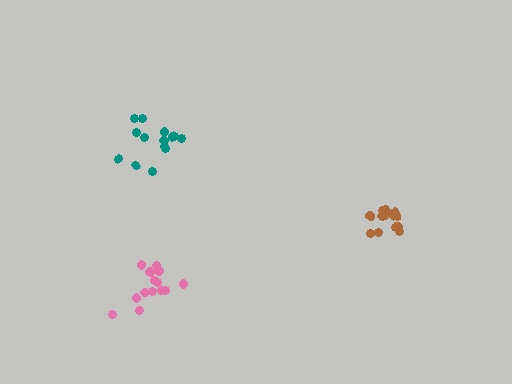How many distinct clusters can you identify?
There are 3 distinct clusters.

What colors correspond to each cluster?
The clusters are colored: brown, teal, pink.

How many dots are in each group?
Group 1: 15 dots, Group 2: 14 dots, Group 3: 14 dots (43 total).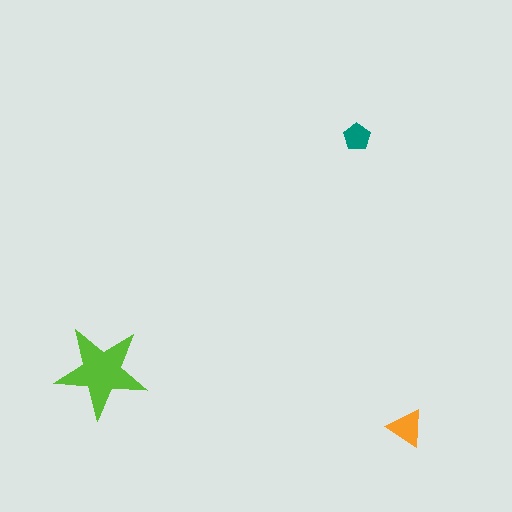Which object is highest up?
The teal pentagon is topmost.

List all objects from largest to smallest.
The lime star, the orange triangle, the teal pentagon.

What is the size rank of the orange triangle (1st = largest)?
2nd.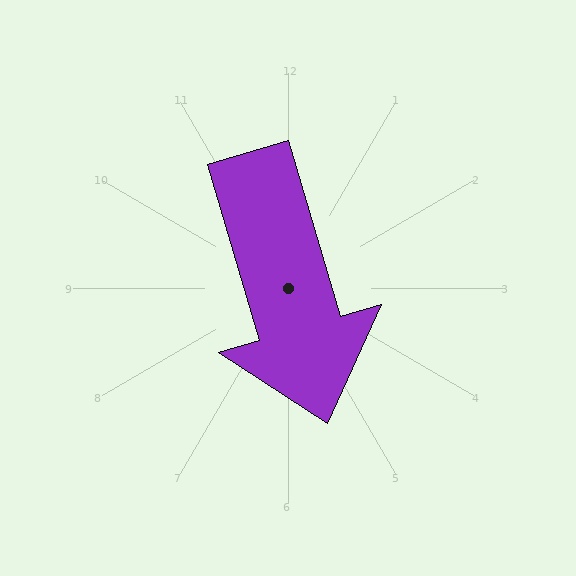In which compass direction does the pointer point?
South.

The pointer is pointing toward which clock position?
Roughly 5 o'clock.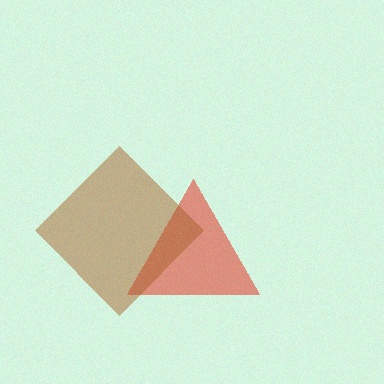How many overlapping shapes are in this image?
There are 2 overlapping shapes in the image.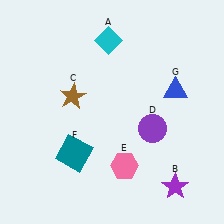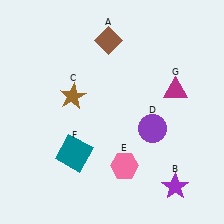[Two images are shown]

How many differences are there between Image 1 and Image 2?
There are 2 differences between the two images.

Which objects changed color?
A changed from cyan to brown. G changed from blue to magenta.